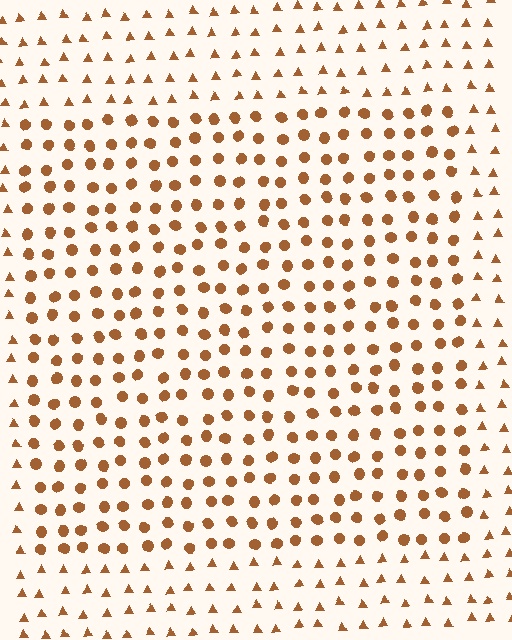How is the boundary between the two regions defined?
The boundary is defined by a change in element shape: circles inside vs. triangles outside. All elements share the same color and spacing.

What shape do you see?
I see a rectangle.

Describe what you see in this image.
The image is filled with small brown elements arranged in a uniform grid. A rectangle-shaped region contains circles, while the surrounding area contains triangles. The boundary is defined purely by the change in element shape.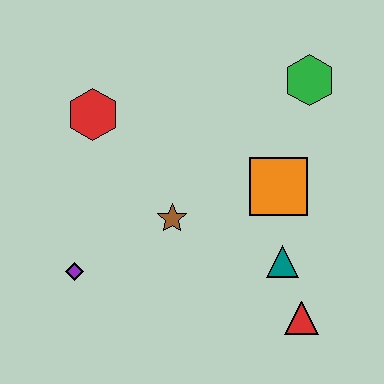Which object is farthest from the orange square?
The purple diamond is farthest from the orange square.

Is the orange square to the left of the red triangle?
Yes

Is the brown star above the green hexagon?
No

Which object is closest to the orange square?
The teal triangle is closest to the orange square.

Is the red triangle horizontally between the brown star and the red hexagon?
No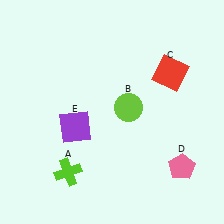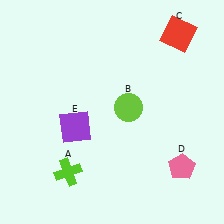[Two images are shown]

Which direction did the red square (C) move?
The red square (C) moved up.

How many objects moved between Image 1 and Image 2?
1 object moved between the two images.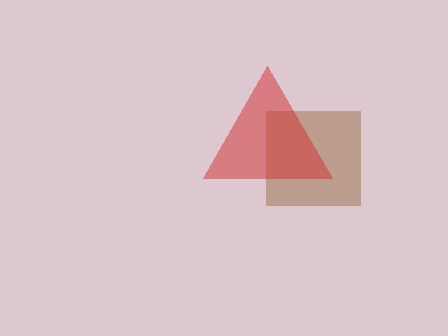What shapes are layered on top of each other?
The layered shapes are: a brown square, a red triangle.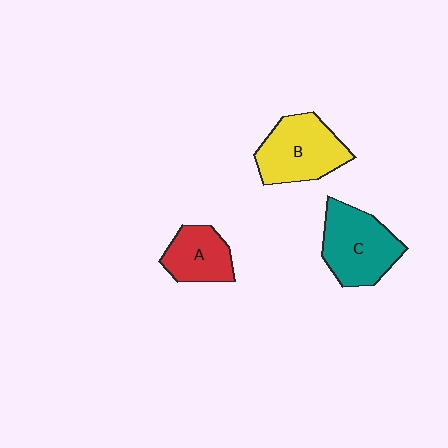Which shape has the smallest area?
Shape A (red).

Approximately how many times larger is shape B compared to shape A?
Approximately 1.5 times.